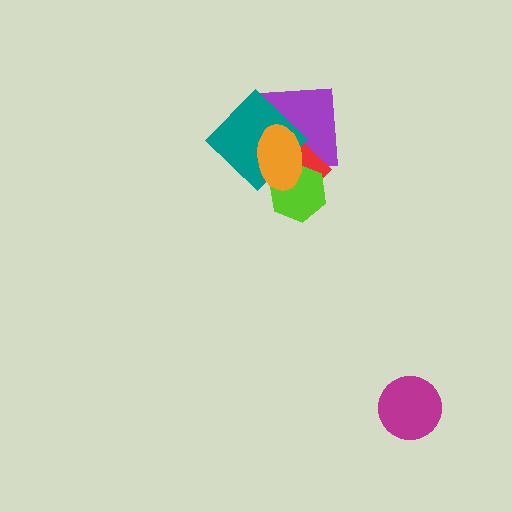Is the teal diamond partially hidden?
Yes, it is partially covered by another shape.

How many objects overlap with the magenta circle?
0 objects overlap with the magenta circle.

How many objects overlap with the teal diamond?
3 objects overlap with the teal diamond.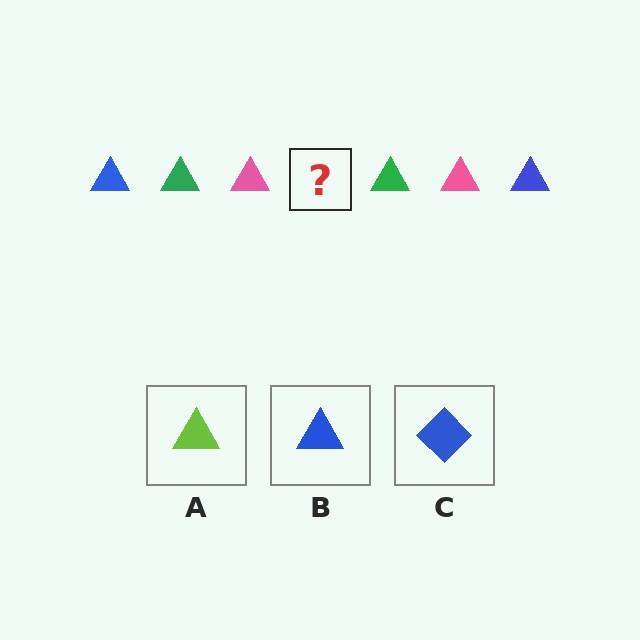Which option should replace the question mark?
Option B.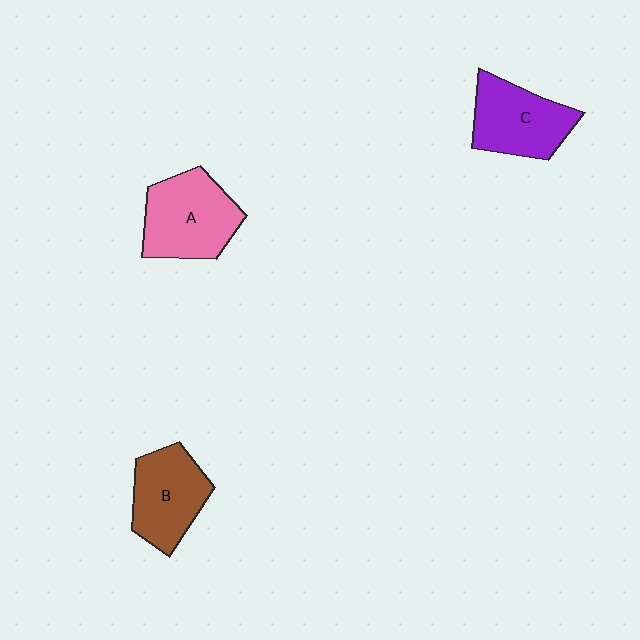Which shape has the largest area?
Shape A (pink).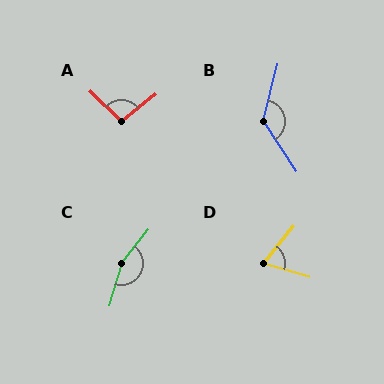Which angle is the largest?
C, at approximately 157 degrees.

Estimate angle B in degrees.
Approximately 132 degrees.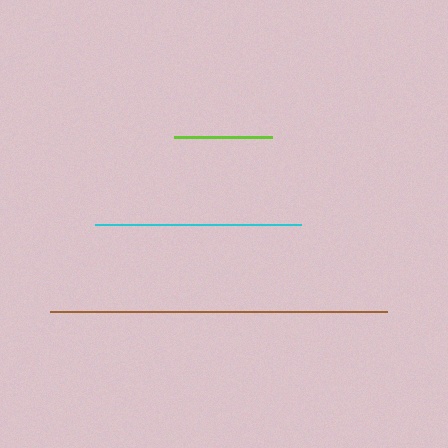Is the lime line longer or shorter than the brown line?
The brown line is longer than the lime line.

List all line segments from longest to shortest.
From longest to shortest: brown, cyan, lime.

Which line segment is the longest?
The brown line is the longest at approximately 337 pixels.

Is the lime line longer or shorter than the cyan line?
The cyan line is longer than the lime line.